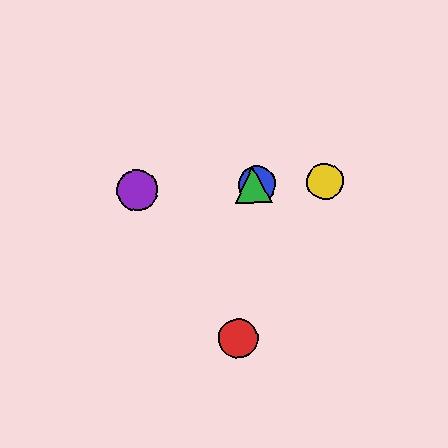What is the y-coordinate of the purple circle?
The purple circle is at y≈191.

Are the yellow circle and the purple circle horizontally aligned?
Yes, both are at y≈181.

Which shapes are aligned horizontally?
The blue circle, the green triangle, the yellow circle, the purple circle are aligned horizontally.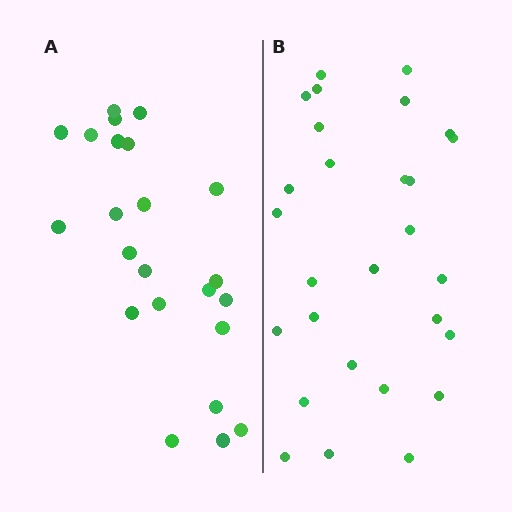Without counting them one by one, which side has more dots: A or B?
Region B (the right region) has more dots.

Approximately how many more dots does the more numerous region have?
Region B has about 5 more dots than region A.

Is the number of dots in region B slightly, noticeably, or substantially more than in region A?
Region B has only slightly more — the two regions are fairly close. The ratio is roughly 1.2 to 1.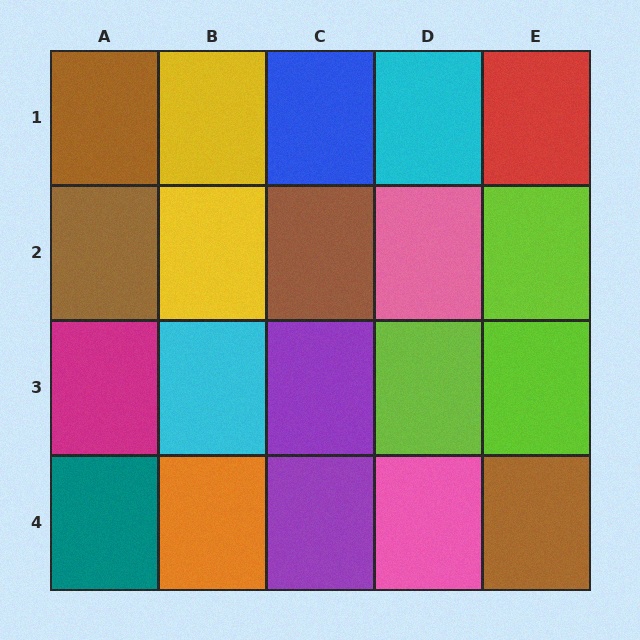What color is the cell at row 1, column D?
Cyan.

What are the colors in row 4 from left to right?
Teal, orange, purple, pink, brown.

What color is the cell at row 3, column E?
Lime.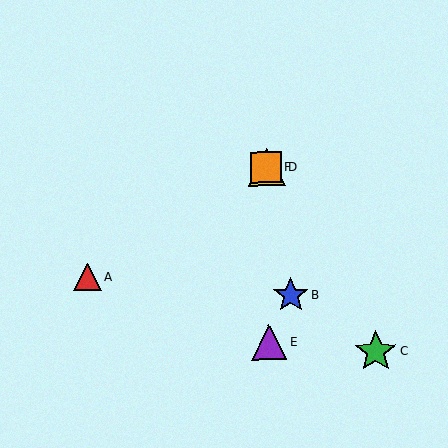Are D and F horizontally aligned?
Yes, both are at y≈167.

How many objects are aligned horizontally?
2 objects (D, F) are aligned horizontally.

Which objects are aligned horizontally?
Objects D, F are aligned horizontally.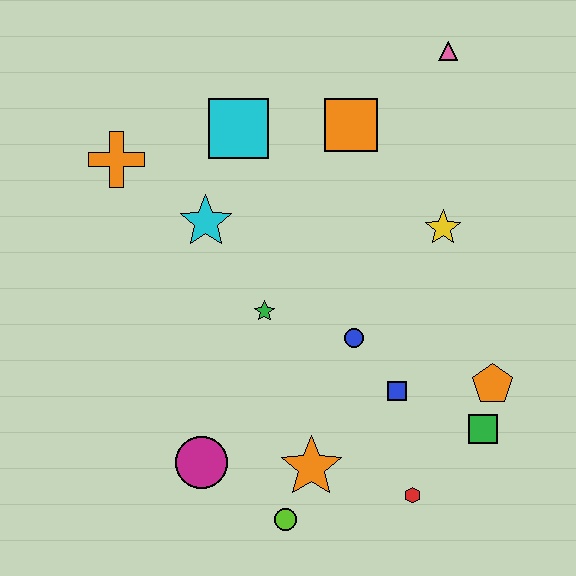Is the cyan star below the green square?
No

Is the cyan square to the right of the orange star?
No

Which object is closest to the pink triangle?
The orange square is closest to the pink triangle.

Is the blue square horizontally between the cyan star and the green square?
Yes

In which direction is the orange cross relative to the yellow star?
The orange cross is to the left of the yellow star.